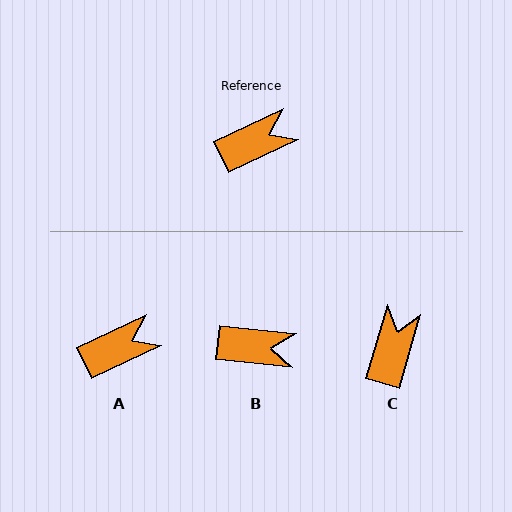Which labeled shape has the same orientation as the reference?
A.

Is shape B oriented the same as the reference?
No, it is off by about 31 degrees.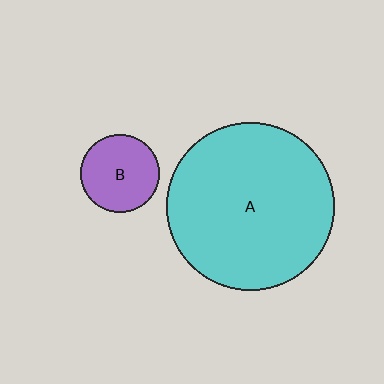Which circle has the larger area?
Circle A (cyan).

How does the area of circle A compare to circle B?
Approximately 4.6 times.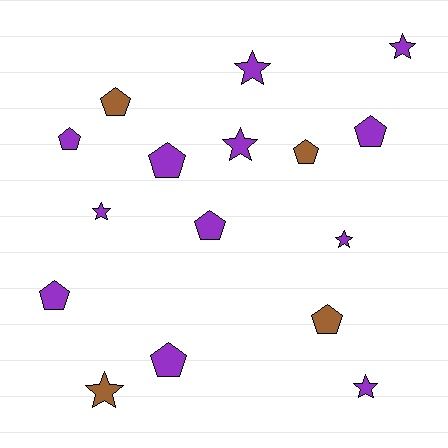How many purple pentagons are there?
There are 6 purple pentagons.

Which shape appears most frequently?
Pentagon, with 9 objects.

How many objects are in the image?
There are 16 objects.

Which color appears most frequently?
Purple, with 12 objects.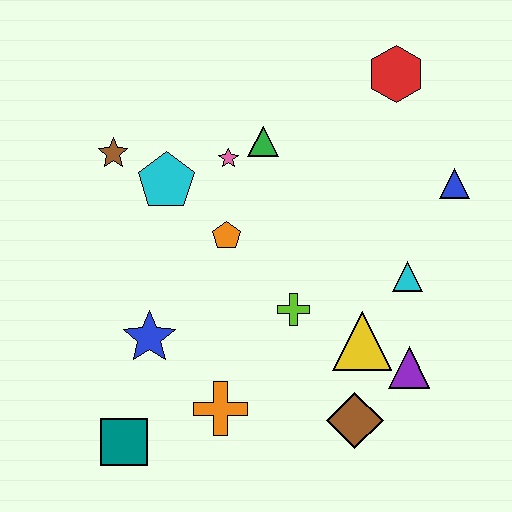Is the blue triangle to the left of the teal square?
No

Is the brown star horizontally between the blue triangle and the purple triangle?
No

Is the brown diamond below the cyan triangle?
Yes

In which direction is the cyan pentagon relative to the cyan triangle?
The cyan pentagon is to the left of the cyan triangle.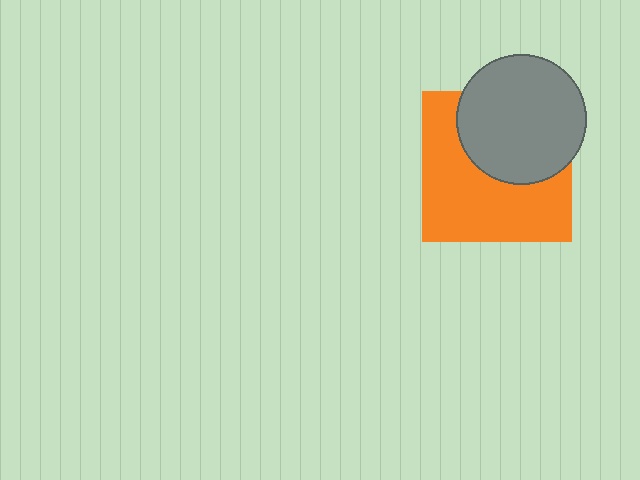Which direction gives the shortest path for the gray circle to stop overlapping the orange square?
Moving up gives the shortest separation.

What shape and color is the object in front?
The object in front is a gray circle.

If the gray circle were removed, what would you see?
You would see the complete orange square.